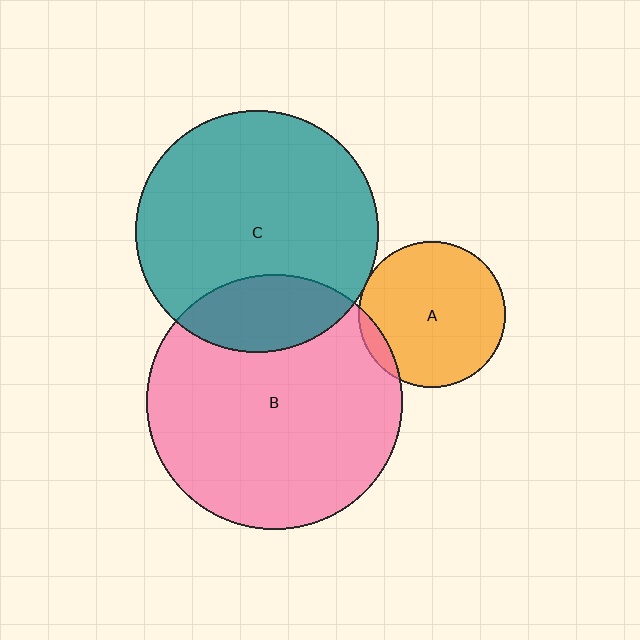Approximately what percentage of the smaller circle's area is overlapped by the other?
Approximately 5%.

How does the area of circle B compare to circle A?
Approximately 3.0 times.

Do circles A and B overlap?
Yes.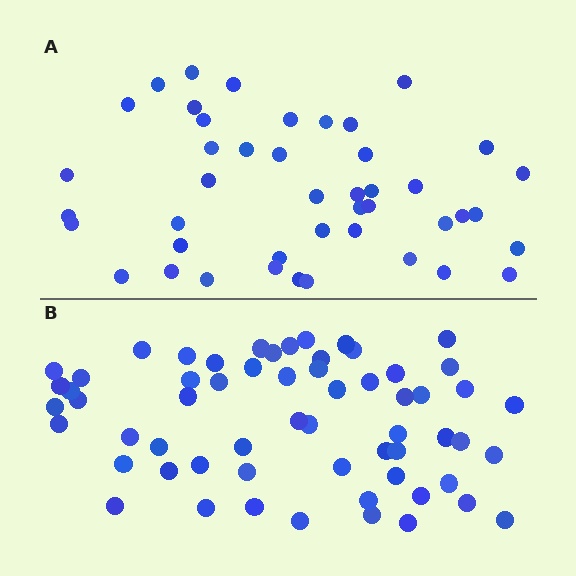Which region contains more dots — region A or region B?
Region B (the bottom region) has more dots.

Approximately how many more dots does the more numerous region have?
Region B has approximately 15 more dots than region A.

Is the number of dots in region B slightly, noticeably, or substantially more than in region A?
Region B has noticeably more, but not dramatically so. The ratio is roughly 1.4 to 1.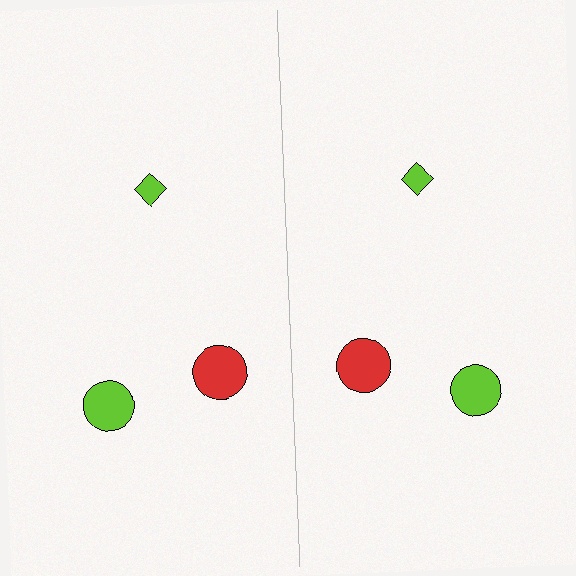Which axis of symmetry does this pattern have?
The pattern has a vertical axis of symmetry running through the center of the image.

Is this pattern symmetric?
Yes, this pattern has bilateral (reflection) symmetry.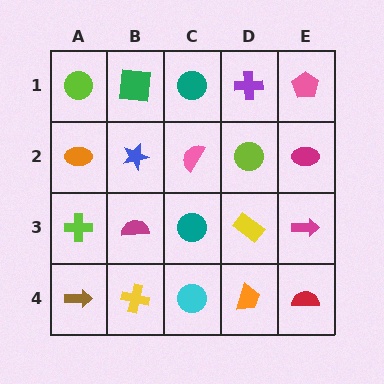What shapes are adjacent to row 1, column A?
An orange ellipse (row 2, column A), a green square (row 1, column B).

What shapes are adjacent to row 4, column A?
A lime cross (row 3, column A), a yellow cross (row 4, column B).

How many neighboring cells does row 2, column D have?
4.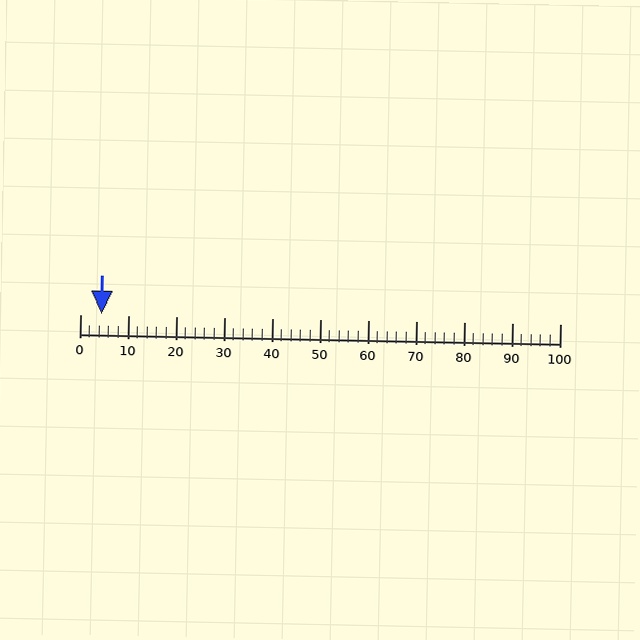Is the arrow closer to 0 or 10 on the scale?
The arrow is closer to 0.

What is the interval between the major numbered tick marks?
The major tick marks are spaced 10 units apart.